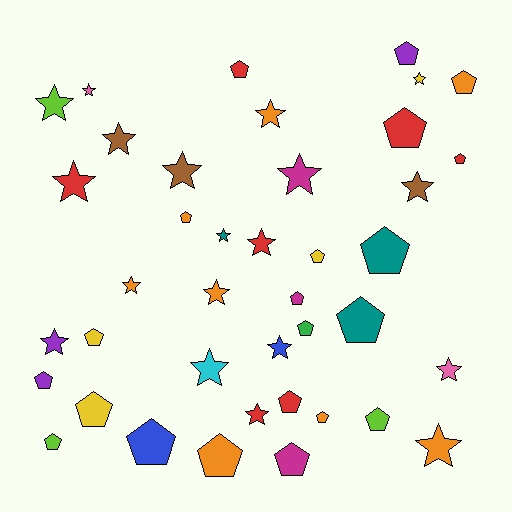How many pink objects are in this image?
There are 2 pink objects.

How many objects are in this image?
There are 40 objects.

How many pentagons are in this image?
There are 21 pentagons.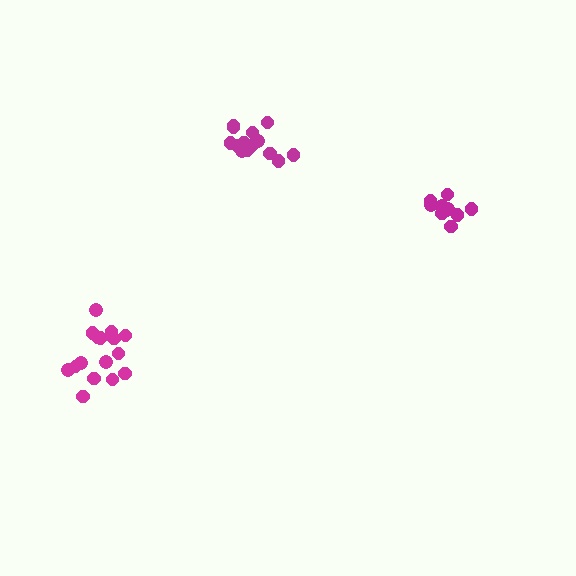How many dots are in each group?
Group 1: 14 dots, Group 2: 11 dots, Group 3: 16 dots (41 total).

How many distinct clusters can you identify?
There are 3 distinct clusters.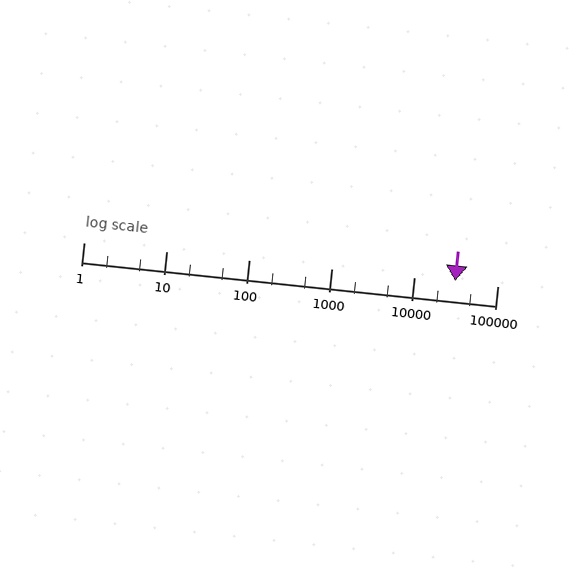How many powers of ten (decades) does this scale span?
The scale spans 5 decades, from 1 to 100000.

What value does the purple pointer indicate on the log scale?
The pointer indicates approximately 31000.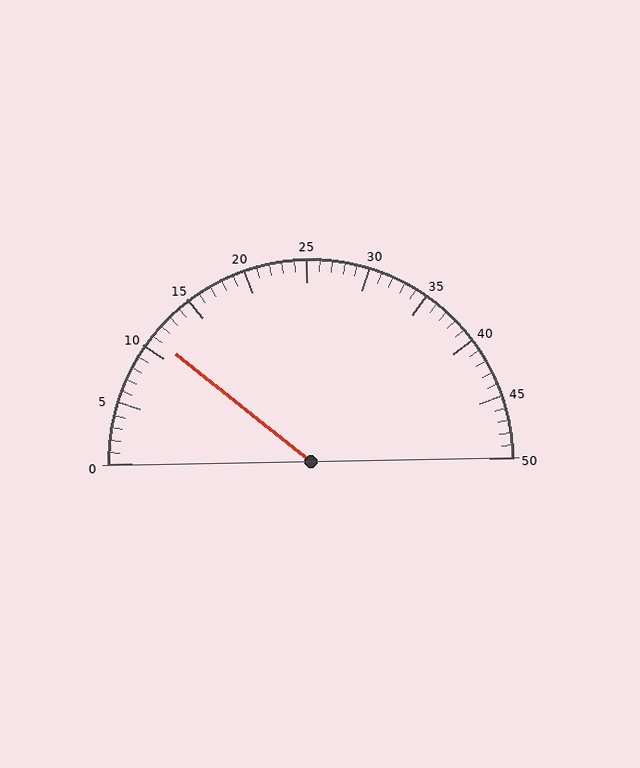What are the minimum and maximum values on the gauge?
The gauge ranges from 0 to 50.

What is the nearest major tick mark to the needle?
The nearest major tick mark is 10.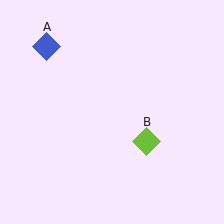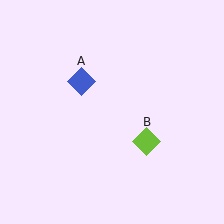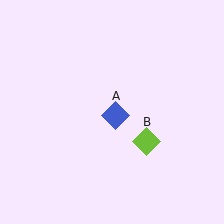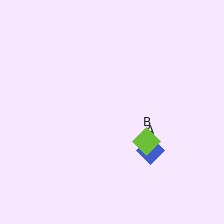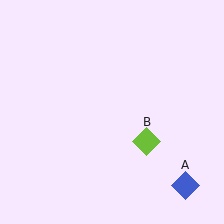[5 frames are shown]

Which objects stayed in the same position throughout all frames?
Lime diamond (object B) remained stationary.